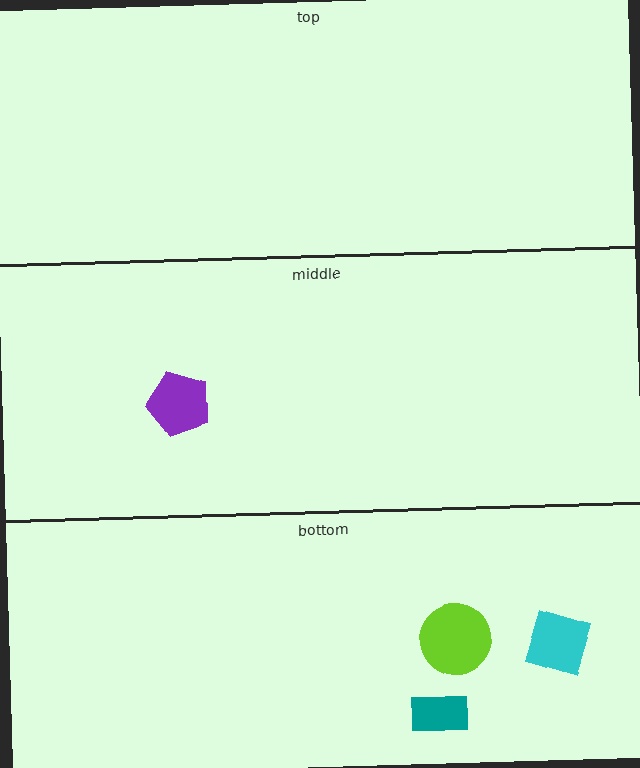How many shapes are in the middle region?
1.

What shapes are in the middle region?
The purple pentagon.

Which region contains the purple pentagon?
The middle region.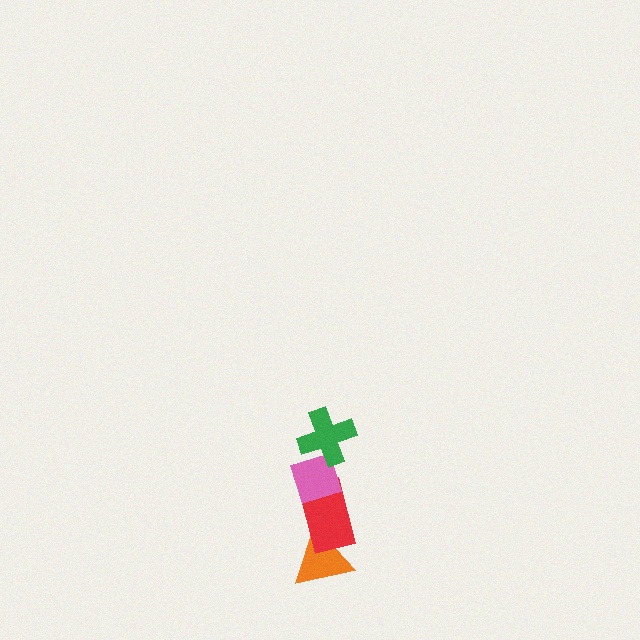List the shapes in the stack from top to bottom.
From top to bottom: the green cross, the pink diamond, the red rectangle, the orange triangle.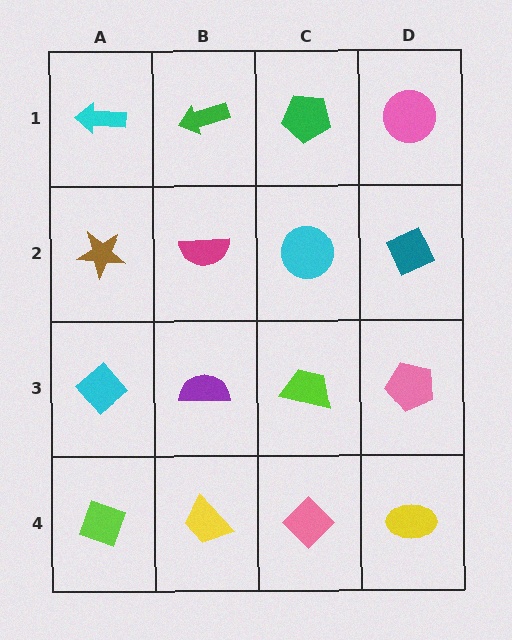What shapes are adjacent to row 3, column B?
A magenta semicircle (row 2, column B), a yellow trapezoid (row 4, column B), a cyan diamond (row 3, column A), a lime trapezoid (row 3, column C).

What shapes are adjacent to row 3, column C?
A cyan circle (row 2, column C), a pink diamond (row 4, column C), a purple semicircle (row 3, column B), a pink pentagon (row 3, column D).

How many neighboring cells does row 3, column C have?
4.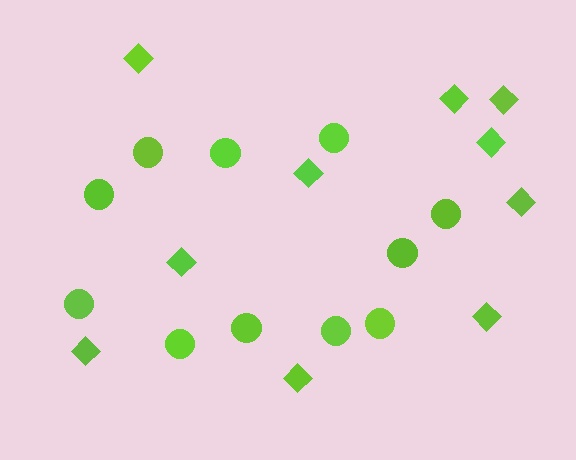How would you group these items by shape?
There are 2 groups: one group of circles (11) and one group of diamonds (10).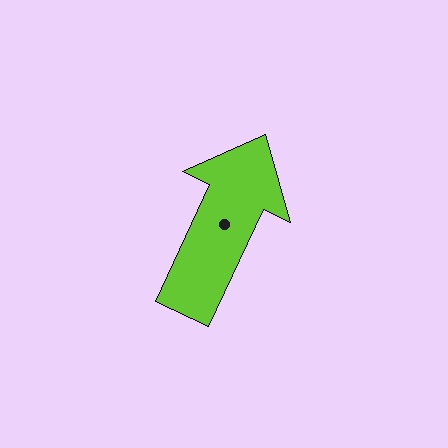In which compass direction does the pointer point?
Northeast.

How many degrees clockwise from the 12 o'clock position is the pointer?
Approximately 25 degrees.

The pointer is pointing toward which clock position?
Roughly 1 o'clock.